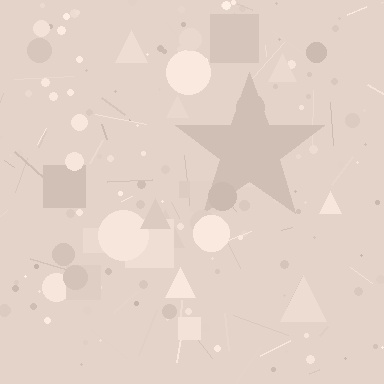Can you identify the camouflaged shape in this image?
The camouflaged shape is a star.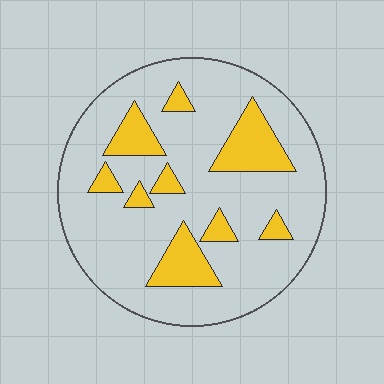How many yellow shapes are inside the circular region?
9.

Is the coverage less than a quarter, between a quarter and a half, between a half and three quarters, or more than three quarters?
Less than a quarter.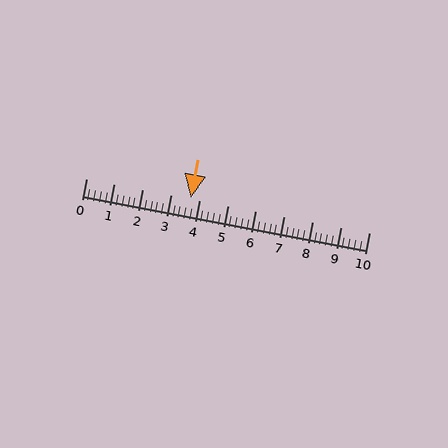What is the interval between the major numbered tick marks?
The major tick marks are spaced 1 units apart.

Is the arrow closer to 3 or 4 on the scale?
The arrow is closer to 4.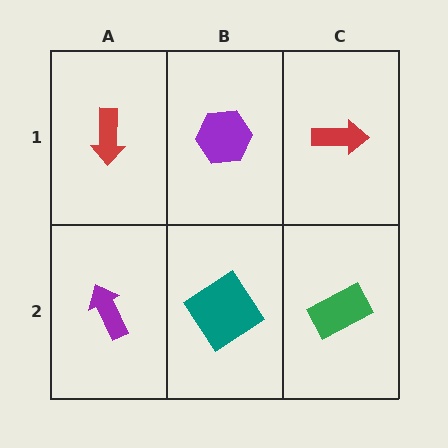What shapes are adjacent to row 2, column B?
A purple hexagon (row 1, column B), a purple arrow (row 2, column A), a green rectangle (row 2, column C).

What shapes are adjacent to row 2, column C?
A red arrow (row 1, column C), a teal diamond (row 2, column B).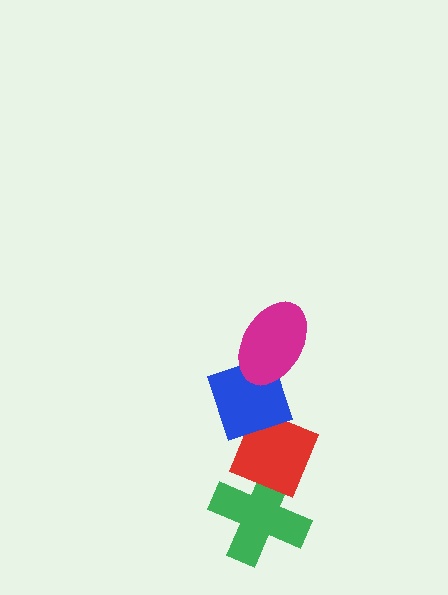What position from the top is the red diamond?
The red diamond is 3rd from the top.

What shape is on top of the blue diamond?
The magenta ellipse is on top of the blue diamond.